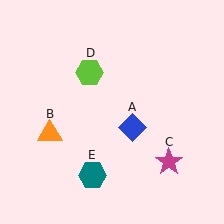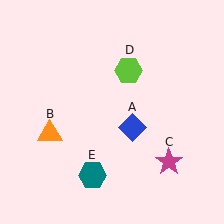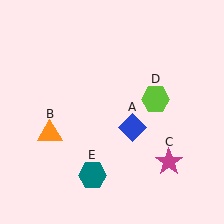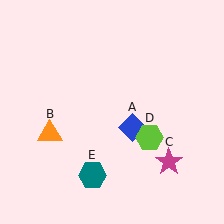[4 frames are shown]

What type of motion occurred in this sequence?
The lime hexagon (object D) rotated clockwise around the center of the scene.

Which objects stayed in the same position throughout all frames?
Blue diamond (object A) and orange triangle (object B) and magenta star (object C) and teal hexagon (object E) remained stationary.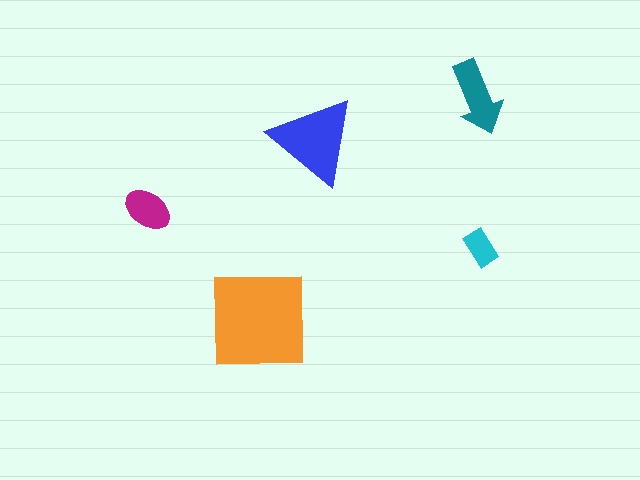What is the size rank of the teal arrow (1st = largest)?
3rd.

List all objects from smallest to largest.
The cyan rectangle, the magenta ellipse, the teal arrow, the blue triangle, the orange square.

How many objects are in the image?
There are 5 objects in the image.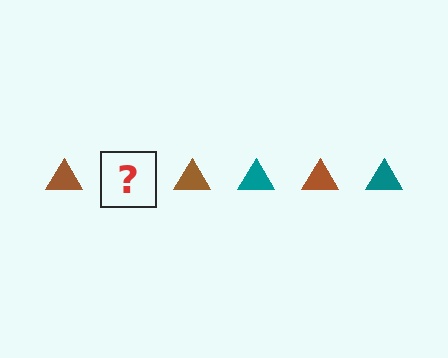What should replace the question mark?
The question mark should be replaced with a teal triangle.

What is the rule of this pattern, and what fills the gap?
The rule is that the pattern cycles through brown, teal triangles. The gap should be filled with a teal triangle.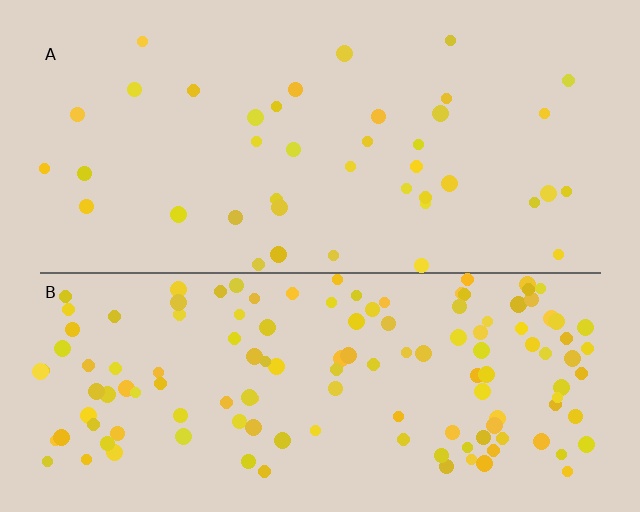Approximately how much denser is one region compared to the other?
Approximately 3.3× — region B over region A.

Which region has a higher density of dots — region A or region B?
B (the bottom).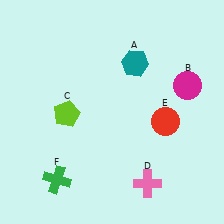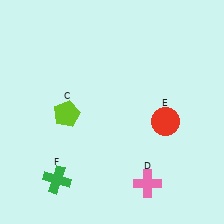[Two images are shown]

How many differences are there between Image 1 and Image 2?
There are 2 differences between the two images.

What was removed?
The magenta circle (B), the teal hexagon (A) were removed in Image 2.